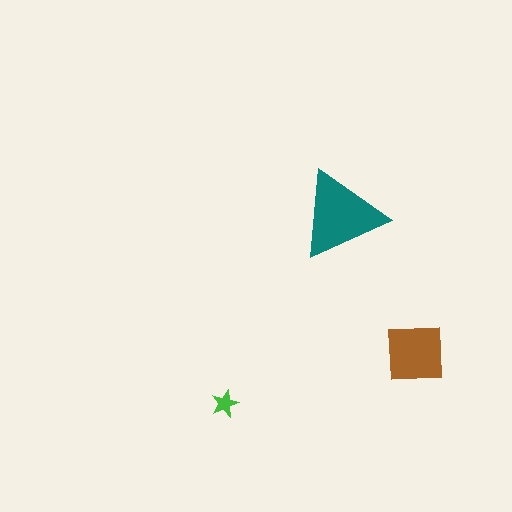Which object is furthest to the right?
The brown square is rightmost.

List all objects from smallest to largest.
The green star, the brown square, the teal triangle.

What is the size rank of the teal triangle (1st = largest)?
1st.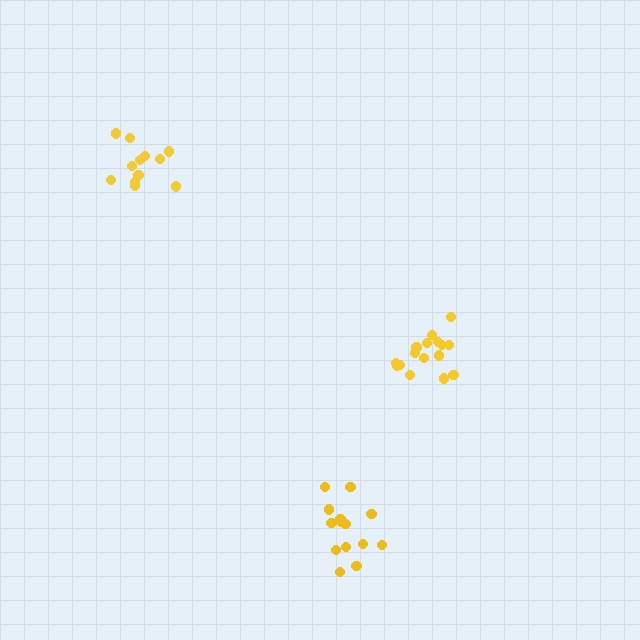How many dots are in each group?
Group 1: 12 dots, Group 2: 16 dots, Group 3: 14 dots (42 total).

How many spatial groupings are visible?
There are 3 spatial groupings.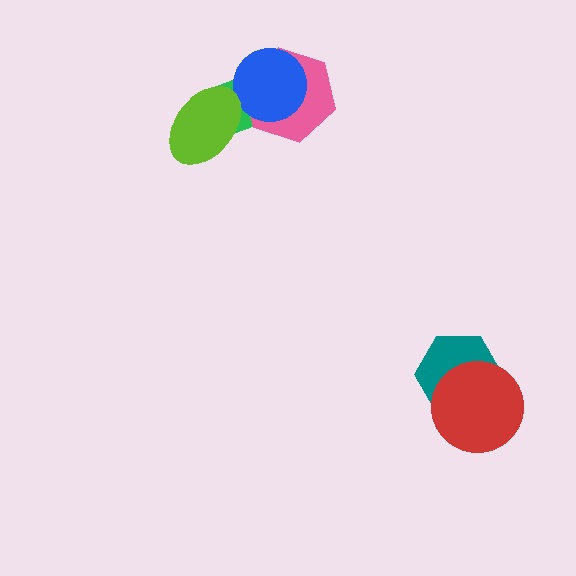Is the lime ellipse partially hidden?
No, no other shape covers it.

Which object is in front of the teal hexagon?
The red circle is in front of the teal hexagon.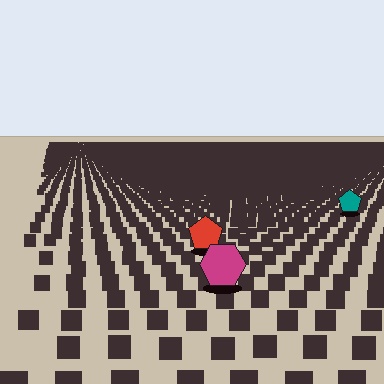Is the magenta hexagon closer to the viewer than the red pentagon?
Yes. The magenta hexagon is closer — you can tell from the texture gradient: the ground texture is coarser near it.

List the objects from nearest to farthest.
From nearest to farthest: the magenta hexagon, the red pentagon, the teal pentagon.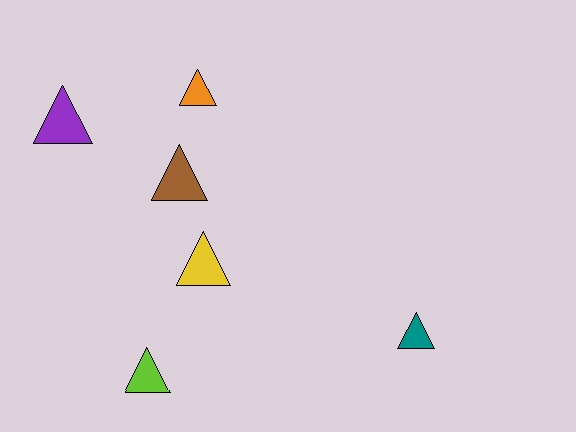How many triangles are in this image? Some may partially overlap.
There are 6 triangles.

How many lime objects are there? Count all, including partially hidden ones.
There is 1 lime object.